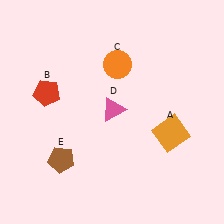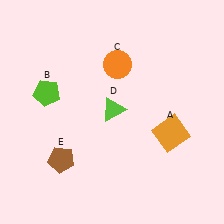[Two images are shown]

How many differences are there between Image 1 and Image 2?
There are 2 differences between the two images.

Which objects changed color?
B changed from red to lime. D changed from pink to lime.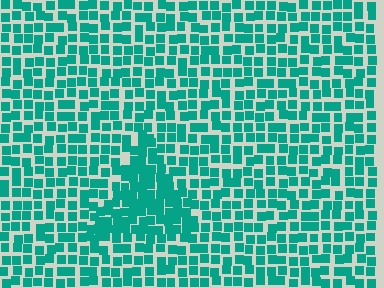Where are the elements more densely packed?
The elements are more densely packed inside the triangle boundary.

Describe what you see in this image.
The image contains small teal elements arranged at two different densities. A triangle-shaped region is visible where the elements are more densely packed than the surrounding area.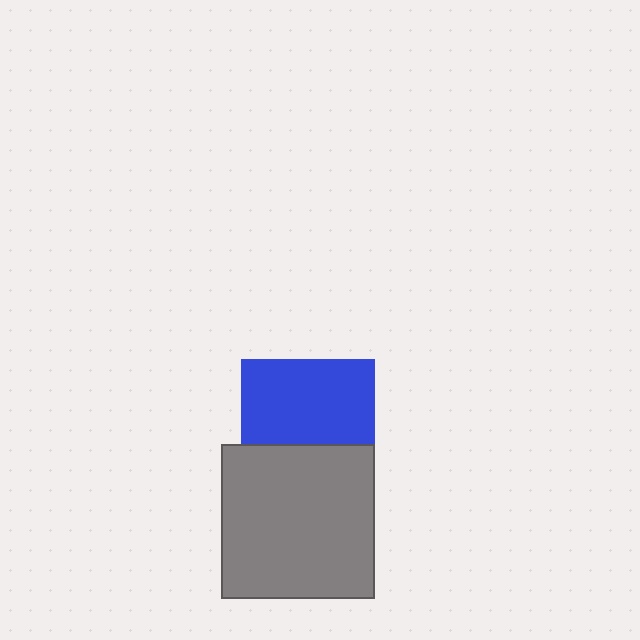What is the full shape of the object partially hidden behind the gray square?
The partially hidden object is a blue square.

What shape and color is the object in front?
The object in front is a gray square.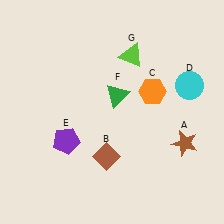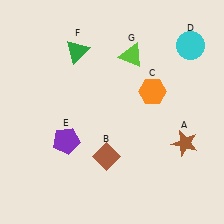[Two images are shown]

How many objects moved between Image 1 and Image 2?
2 objects moved between the two images.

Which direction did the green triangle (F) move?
The green triangle (F) moved up.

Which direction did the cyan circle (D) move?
The cyan circle (D) moved up.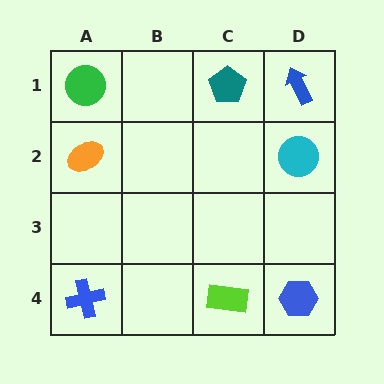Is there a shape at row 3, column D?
No, that cell is empty.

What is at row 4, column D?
A blue hexagon.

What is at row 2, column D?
A cyan circle.